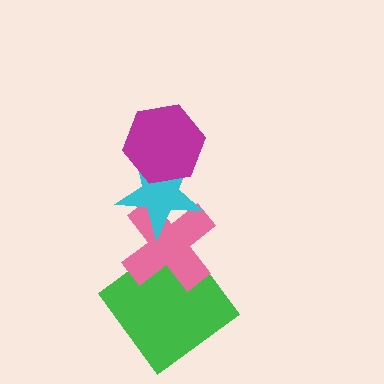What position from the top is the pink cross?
The pink cross is 3rd from the top.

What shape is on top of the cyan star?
The magenta hexagon is on top of the cyan star.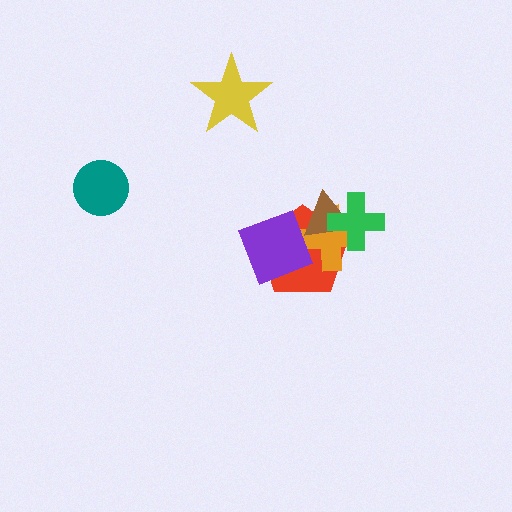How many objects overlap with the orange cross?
3 objects overlap with the orange cross.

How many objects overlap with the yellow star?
0 objects overlap with the yellow star.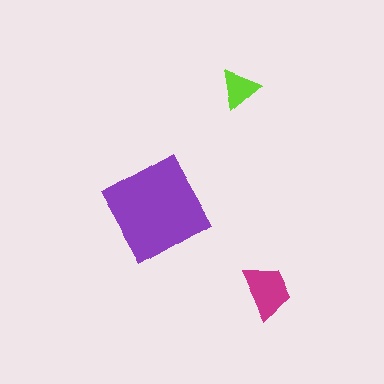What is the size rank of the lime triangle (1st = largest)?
3rd.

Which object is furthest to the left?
The purple diamond is leftmost.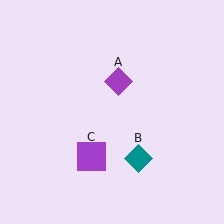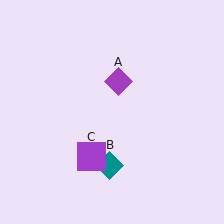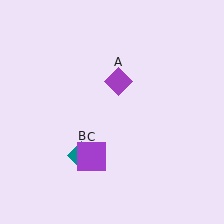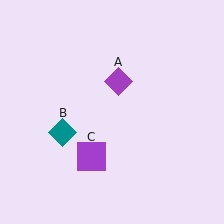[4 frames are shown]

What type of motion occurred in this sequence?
The teal diamond (object B) rotated clockwise around the center of the scene.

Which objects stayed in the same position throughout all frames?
Purple diamond (object A) and purple square (object C) remained stationary.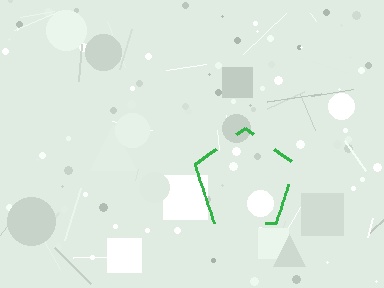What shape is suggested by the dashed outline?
The dashed outline suggests a pentagon.